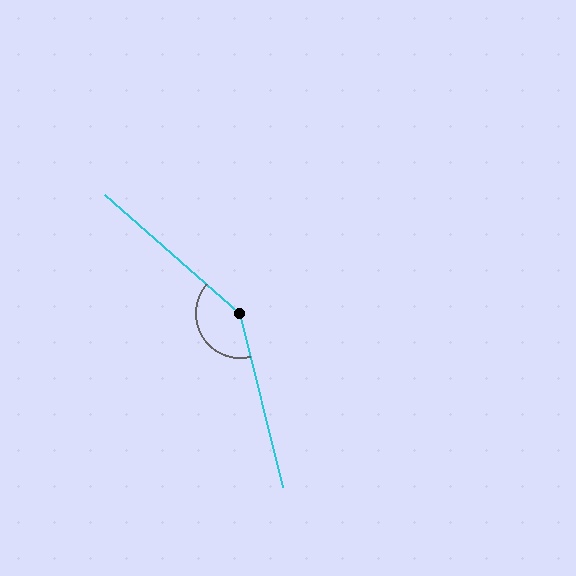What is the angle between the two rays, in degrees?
Approximately 145 degrees.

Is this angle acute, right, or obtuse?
It is obtuse.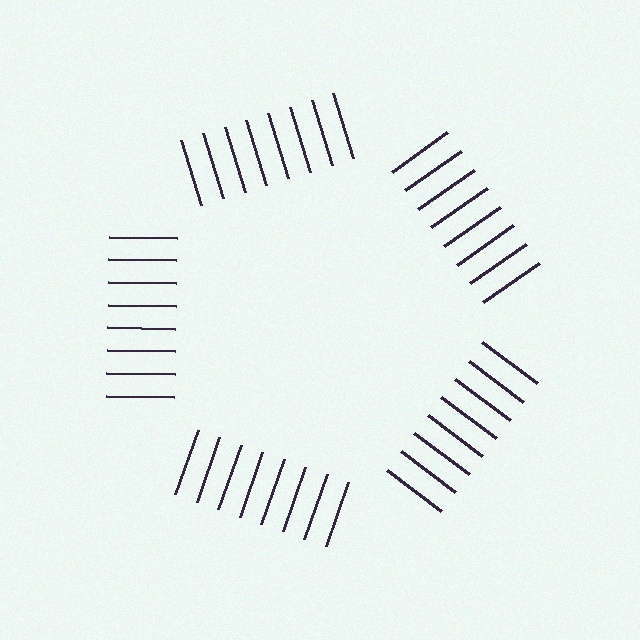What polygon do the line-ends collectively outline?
An illusory pentagon — the line segments terminate on its edges but no continuous stroke is drawn.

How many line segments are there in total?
40 — 8 along each of the 5 edges.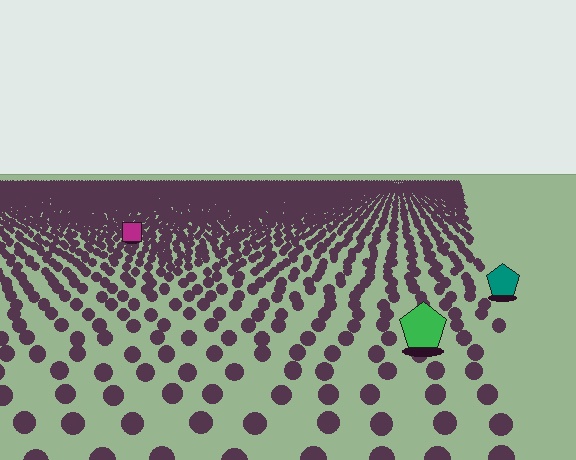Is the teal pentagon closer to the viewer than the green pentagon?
No. The green pentagon is closer — you can tell from the texture gradient: the ground texture is coarser near it.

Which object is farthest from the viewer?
The magenta square is farthest from the viewer. It appears smaller and the ground texture around it is denser.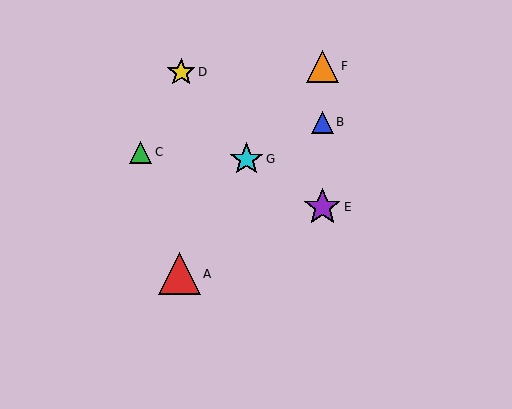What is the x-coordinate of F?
Object F is at x≈322.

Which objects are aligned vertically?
Objects B, E, F are aligned vertically.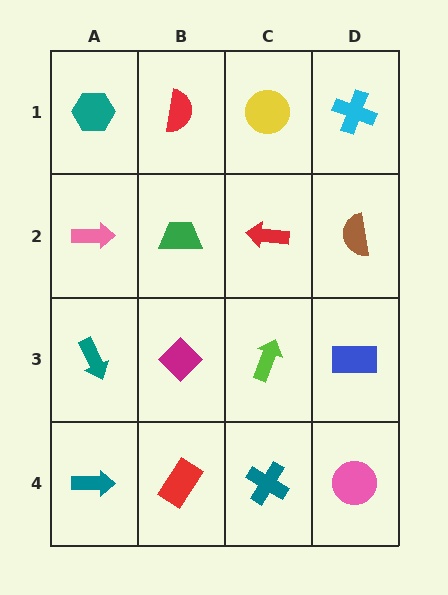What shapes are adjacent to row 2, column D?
A cyan cross (row 1, column D), a blue rectangle (row 3, column D), a red arrow (row 2, column C).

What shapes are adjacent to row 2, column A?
A teal hexagon (row 1, column A), a teal arrow (row 3, column A), a green trapezoid (row 2, column B).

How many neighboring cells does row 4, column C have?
3.